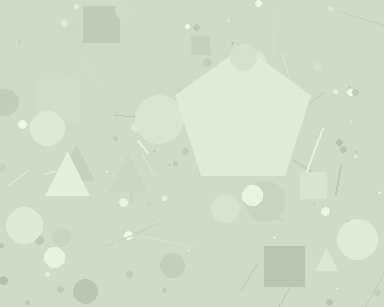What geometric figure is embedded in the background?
A pentagon is embedded in the background.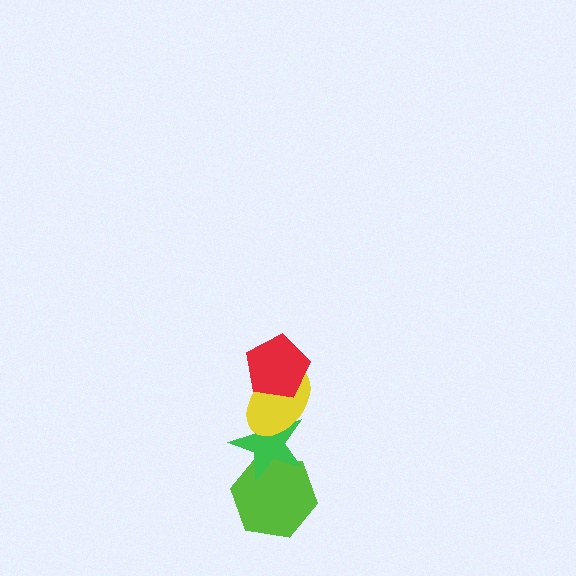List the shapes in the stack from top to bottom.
From top to bottom: the red pentagon, the yellow ellipse, the green star, the lime hexagon.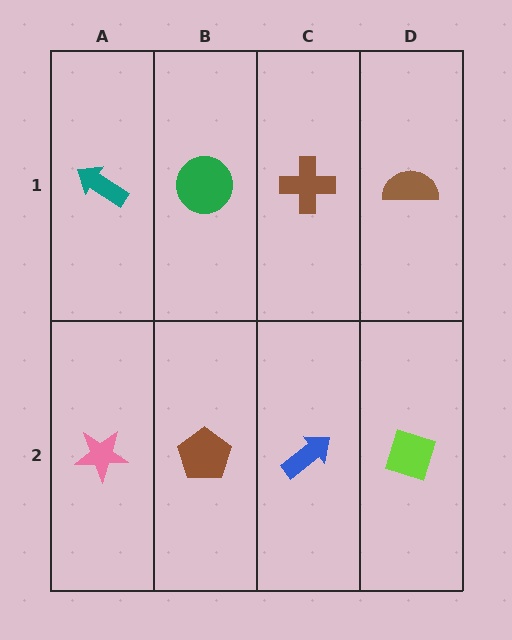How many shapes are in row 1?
4 shapes.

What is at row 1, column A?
A teal arrow.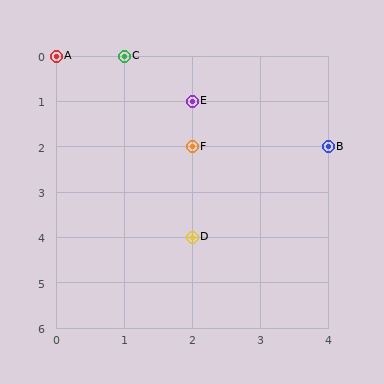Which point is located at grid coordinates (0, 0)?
Point A is at (0, 0).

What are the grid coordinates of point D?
Point D is at grid coordinates (2, 4).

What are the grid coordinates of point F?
Point F is at grid coordinates (2, 2).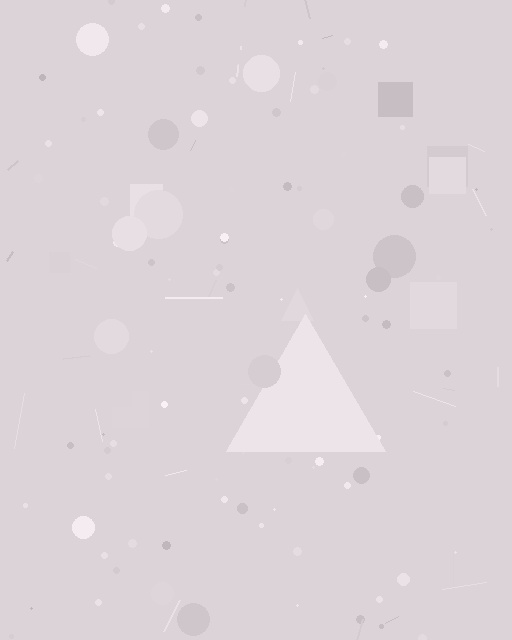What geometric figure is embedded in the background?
A triangle is embedded in the background.